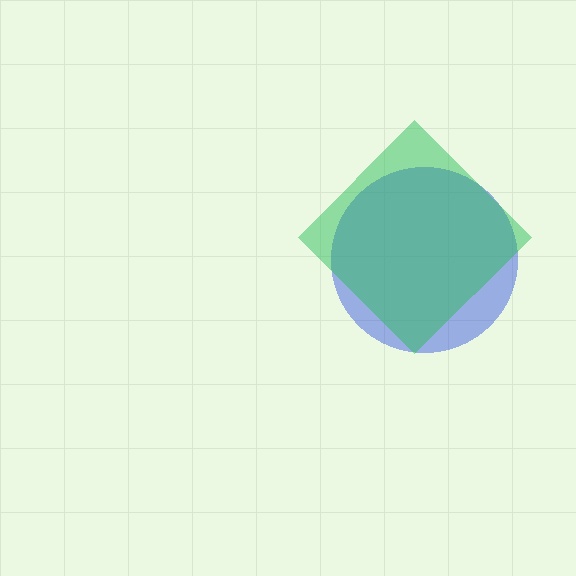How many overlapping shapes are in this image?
There are 2 overlapping shapes in the image.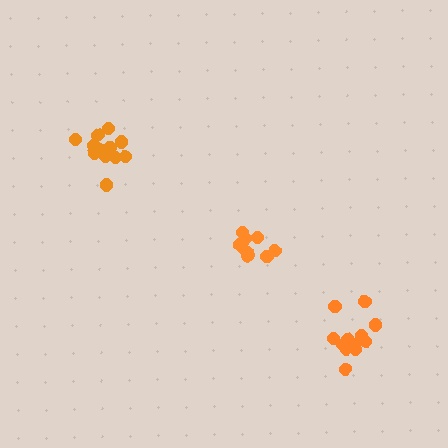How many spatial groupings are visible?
There are 3 spatial groupings.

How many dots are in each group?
Group 1: 13 dots, Group 2: 9 dots, Group 3: 12 dots (34 total).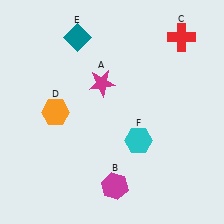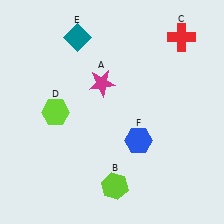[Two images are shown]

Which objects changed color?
B changed from magenta to lime. D changed from orange to lime. F changed from cyan to blue.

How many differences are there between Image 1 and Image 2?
There are 3 differences between the two images.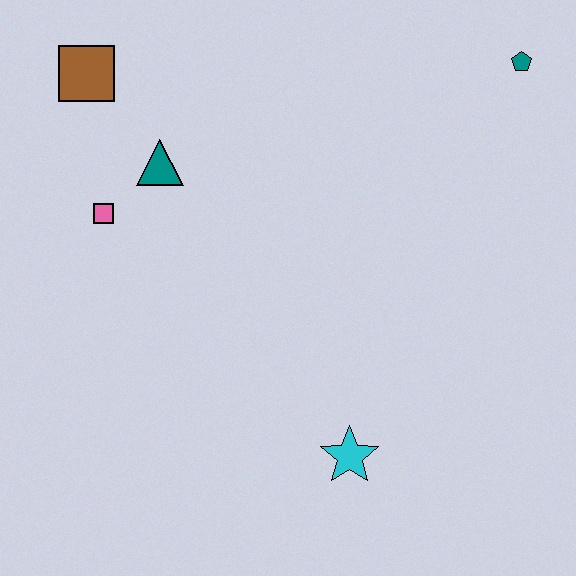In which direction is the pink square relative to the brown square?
The pink square is below the brown square.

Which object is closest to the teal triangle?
The pink square is closest to the teal triangle.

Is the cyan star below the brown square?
Yes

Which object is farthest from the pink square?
The teal pentagon is farthest from the pink square.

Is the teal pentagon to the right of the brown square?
Yes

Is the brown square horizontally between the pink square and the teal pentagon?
No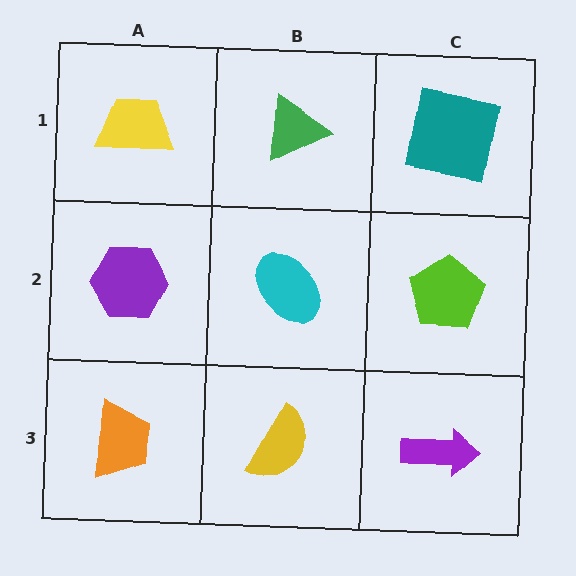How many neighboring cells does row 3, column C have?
2.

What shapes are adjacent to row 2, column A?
A yellow trapezoid (row 1, column A), an orange trapezoid (row 3, column A), a cyan ellipse (row 2, column B).